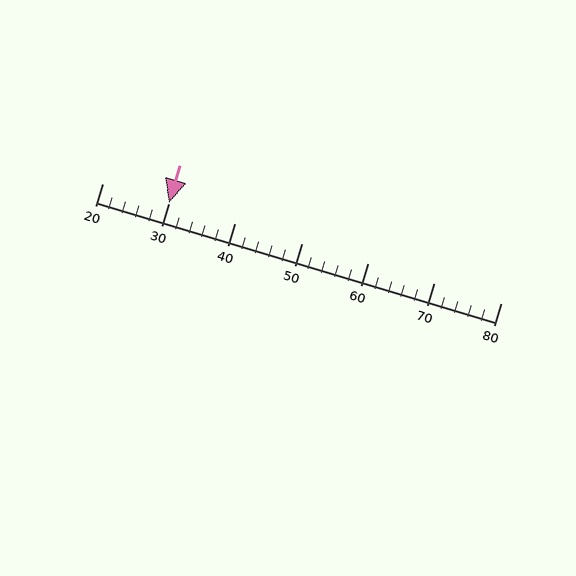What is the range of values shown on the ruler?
The ruler shows values from 20 to 80.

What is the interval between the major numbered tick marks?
The major tick marks are spaced 10 units apart.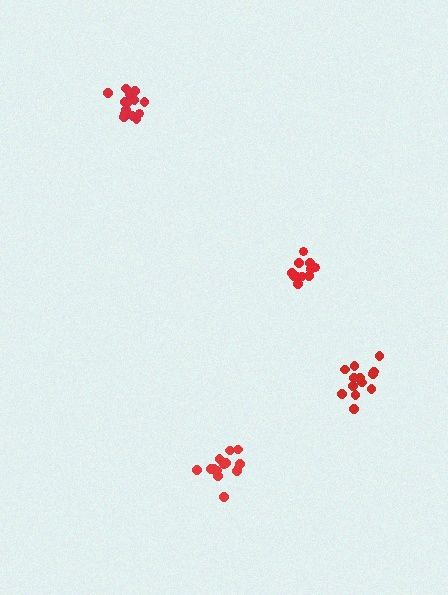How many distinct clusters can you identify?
There are 4 distinct clusters.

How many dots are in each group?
Group 1: 13 dots, Group 2: 15 dots, Group 3: 11 dots, Group 4: 14 dots (53 total).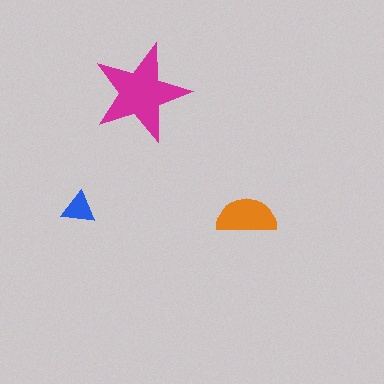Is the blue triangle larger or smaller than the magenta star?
Smaller.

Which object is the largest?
The magenta star.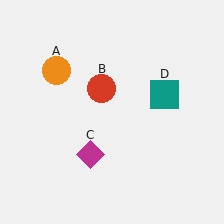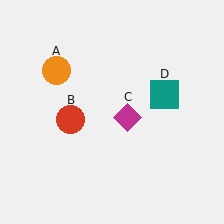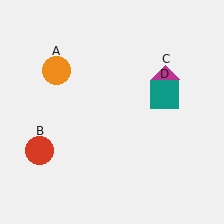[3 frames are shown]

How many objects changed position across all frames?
2 objects changed position: red circle (object B), magenta diamond (object C).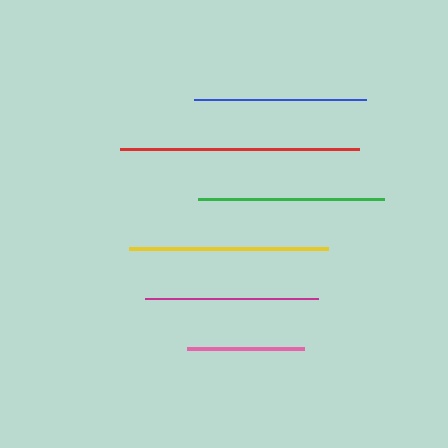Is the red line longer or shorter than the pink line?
The red line is longer than the pink line.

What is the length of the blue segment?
The blue segment is approximately 172 pixels long.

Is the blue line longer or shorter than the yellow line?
The yellow line is longer than the blue line.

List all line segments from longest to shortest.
From longest to shortest: red, yellow, green, magenta, blue, pink.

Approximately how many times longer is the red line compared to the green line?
The red line is approximately 1.3 times the length of the green line.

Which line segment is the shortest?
The pink line is the shortest at approximately 117 pixels.